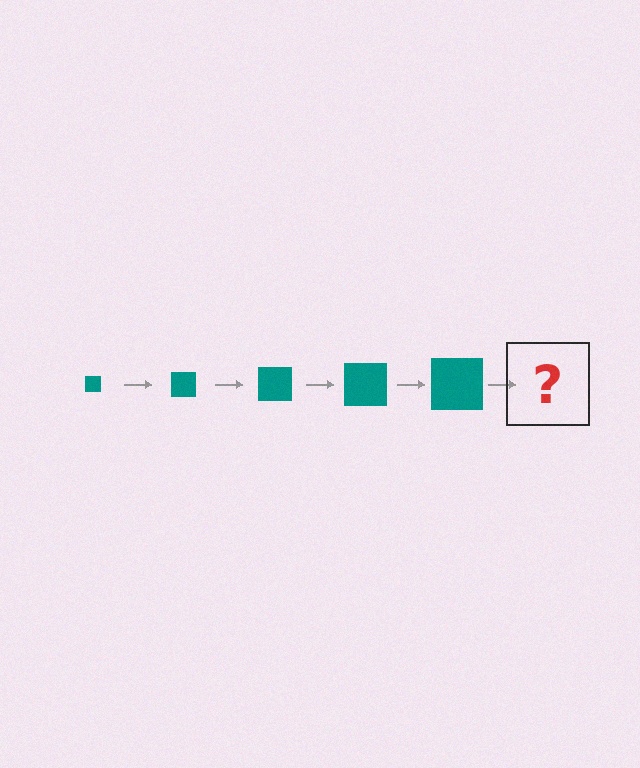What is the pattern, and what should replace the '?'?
The pattern is that the square gets progressively larger each step. The '?' should be a teal square, larger than the previous one.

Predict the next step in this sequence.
The next step is a teal square, larger than the previous one.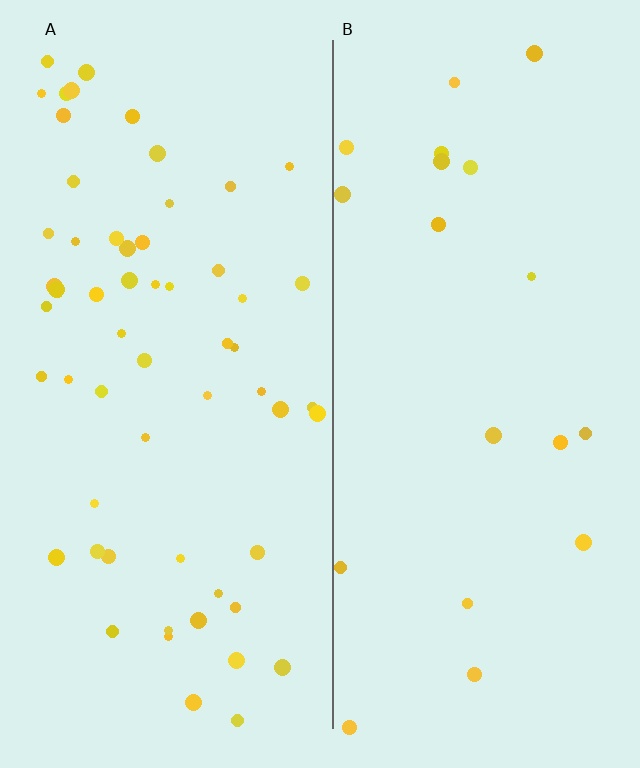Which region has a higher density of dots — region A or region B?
A (the left).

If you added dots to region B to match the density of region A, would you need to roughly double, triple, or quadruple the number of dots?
Approximately triple.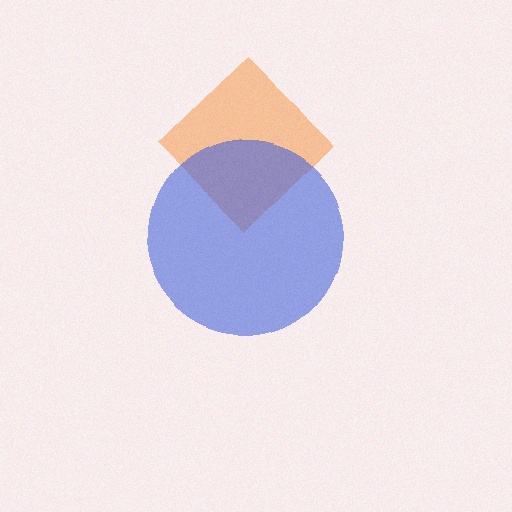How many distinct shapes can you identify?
There are 2 distinct shapes: an orange diamond, a blue circle.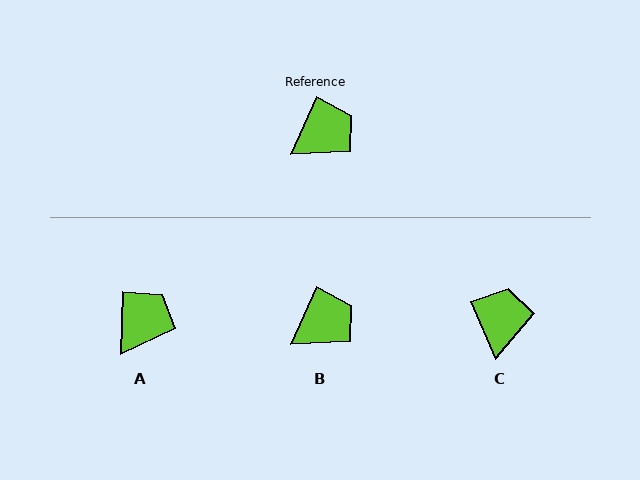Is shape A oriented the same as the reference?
No, it is off by about 23 degrees.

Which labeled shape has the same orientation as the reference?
B.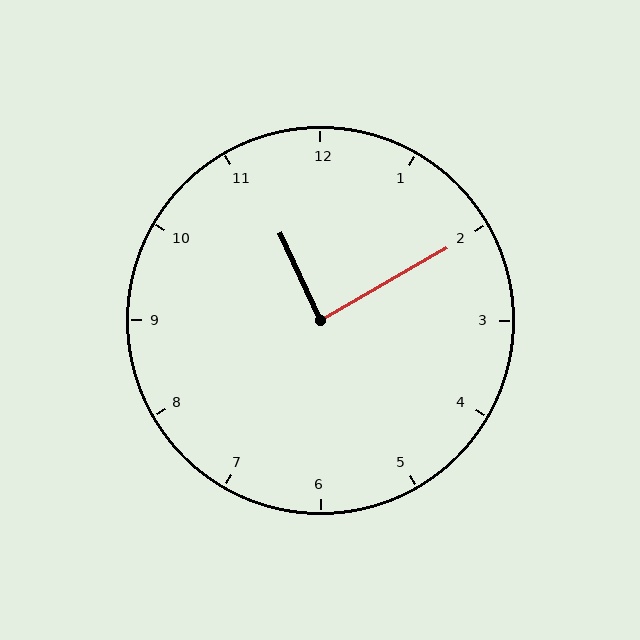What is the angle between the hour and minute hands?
Approximately 85 degrees.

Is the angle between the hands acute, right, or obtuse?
It is right.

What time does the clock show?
11:10.